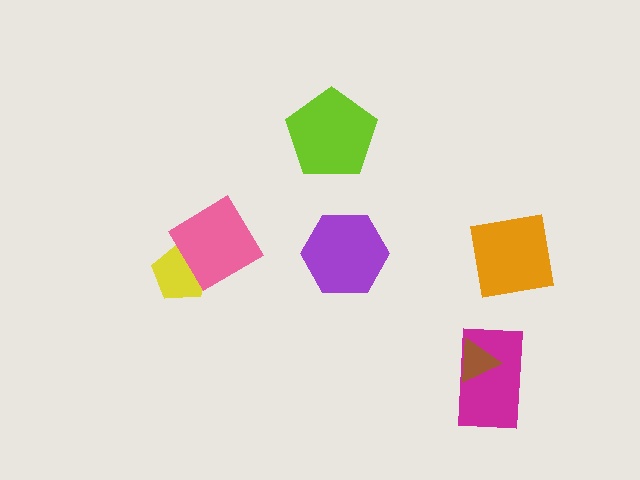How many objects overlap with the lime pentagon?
0 objects overlap with the lime pentagon.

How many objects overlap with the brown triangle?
1 object overlaps with the brown triangle.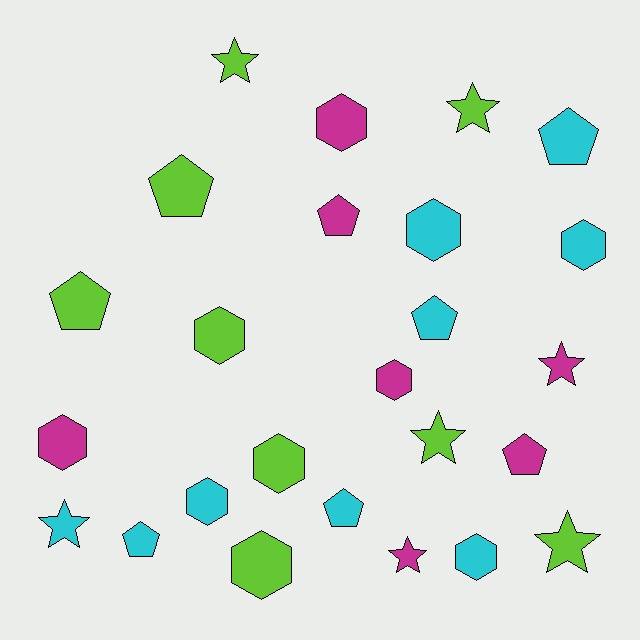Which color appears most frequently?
Cyan, with 9 objects.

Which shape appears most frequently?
Hexagon, with 10 objects.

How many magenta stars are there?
There are 2 magenta stars.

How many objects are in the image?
There are 25 objects.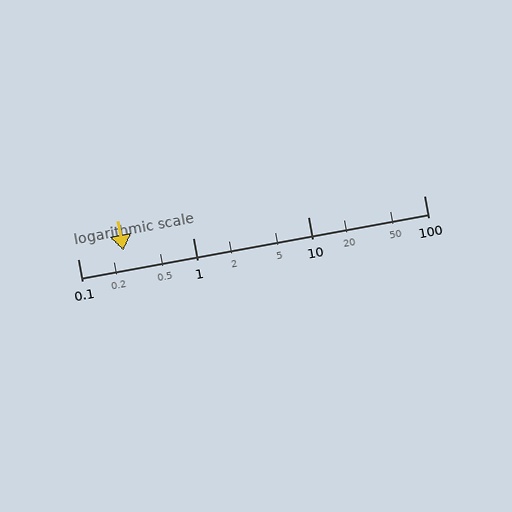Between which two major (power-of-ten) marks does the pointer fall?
The pointer is between 0.1 and 1.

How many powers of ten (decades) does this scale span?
The scale spans 3 decades, from 0.1 to 100.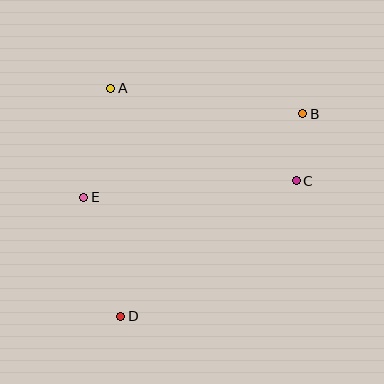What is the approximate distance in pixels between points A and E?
The distance between A and E is approximately 112 pixels.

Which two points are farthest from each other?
Points B and D are farthest from each other.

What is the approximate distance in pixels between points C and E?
The distance between C and E is approximately 213 pixels.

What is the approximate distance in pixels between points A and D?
The distance between A and D is approximately 228 pixels.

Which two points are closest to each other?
Points B and C are closest to each other.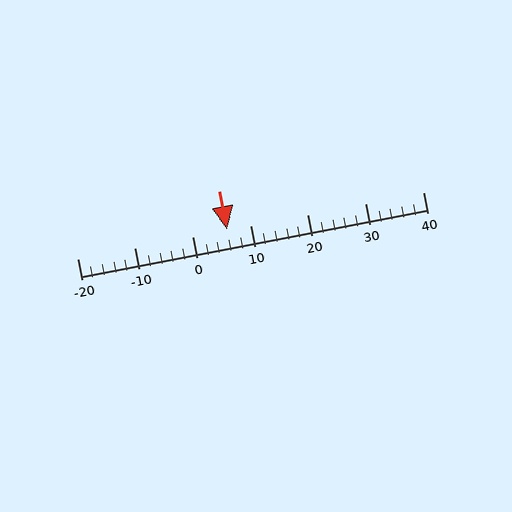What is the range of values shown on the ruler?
The ruler shows values from -20 to 40.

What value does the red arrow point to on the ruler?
The red arrow points to approximately 6.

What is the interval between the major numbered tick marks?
The major tick marks are spaced 10 units apart.